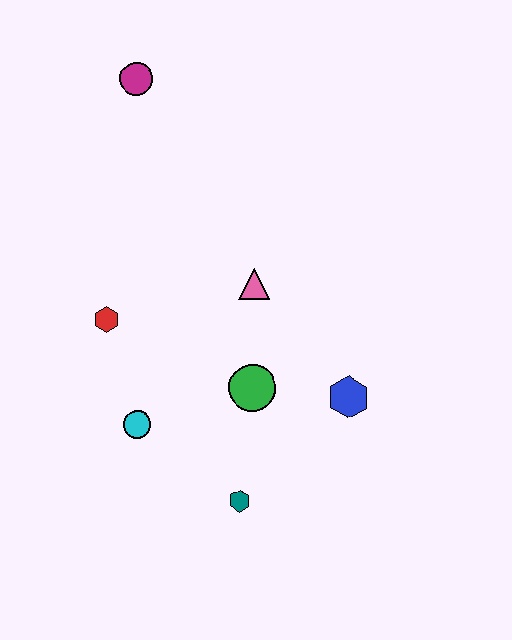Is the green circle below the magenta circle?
Yes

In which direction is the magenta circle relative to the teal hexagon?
The magenta circle is above the teal hexagon.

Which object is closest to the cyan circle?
The red hexagon is closest to the cyan circle.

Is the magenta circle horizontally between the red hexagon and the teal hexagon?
Yes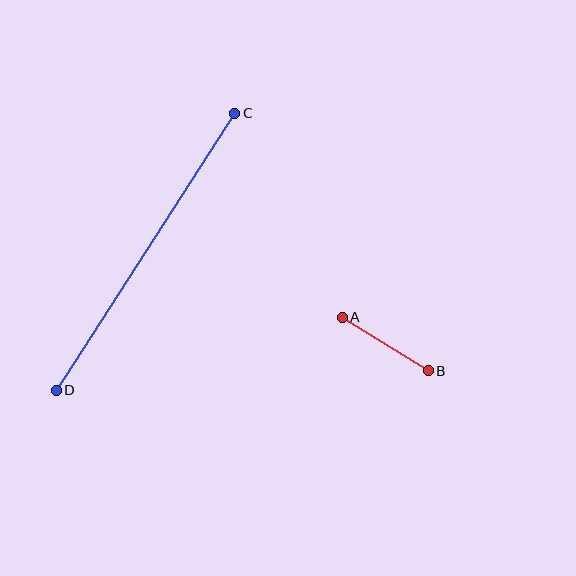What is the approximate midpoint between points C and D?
The midpoint is at approximately (145, 252) pixels.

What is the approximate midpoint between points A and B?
The midpoint is at approximately (385, 344) pixels.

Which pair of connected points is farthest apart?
Points C and D are farthest apart.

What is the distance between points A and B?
The distance is approximately 101 pixels.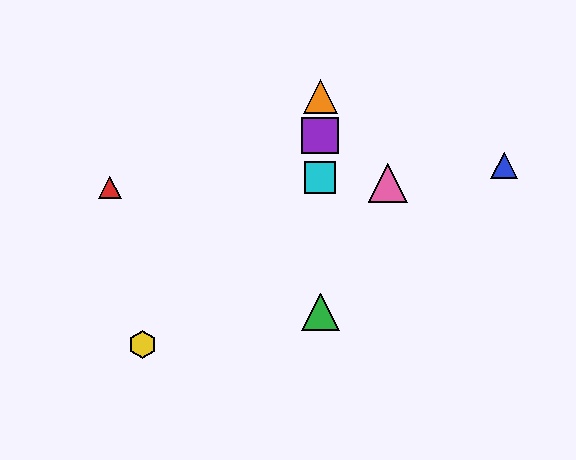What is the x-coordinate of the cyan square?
The cyan square is at x≈320.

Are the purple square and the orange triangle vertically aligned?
Yes, both are at x≈320.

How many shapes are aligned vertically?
4 shapes (the green triangle, the purple square, the orange triangle, the cyan square) are aligned vertically.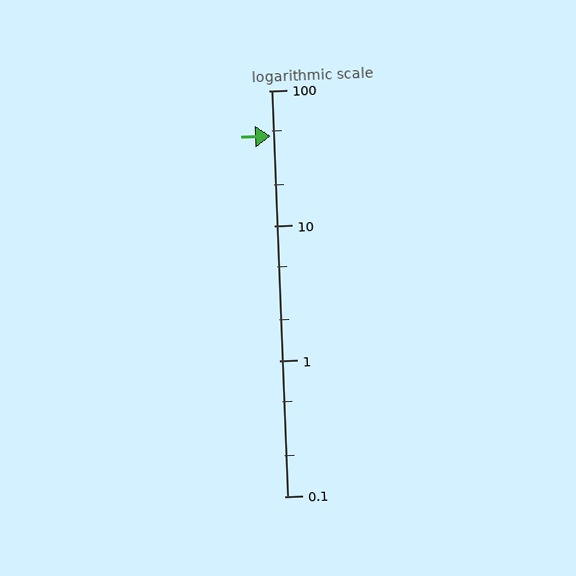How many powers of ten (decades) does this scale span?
The scale spans 3 decades, from 0.1 to 100.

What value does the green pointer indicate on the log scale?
The pointer indicates approximately 46.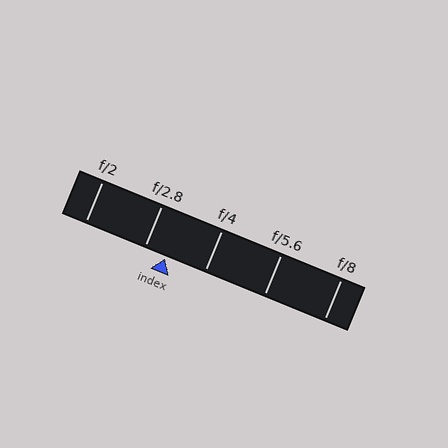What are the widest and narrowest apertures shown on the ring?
The widest aperture shown is f/2 and the narrowest is f/8.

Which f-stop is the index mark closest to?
The index mark is closest to f/2.8.